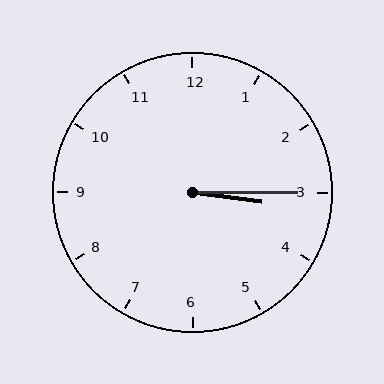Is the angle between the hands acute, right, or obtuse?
It is acute.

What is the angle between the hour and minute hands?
Approximately 8 degrees.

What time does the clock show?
3:15.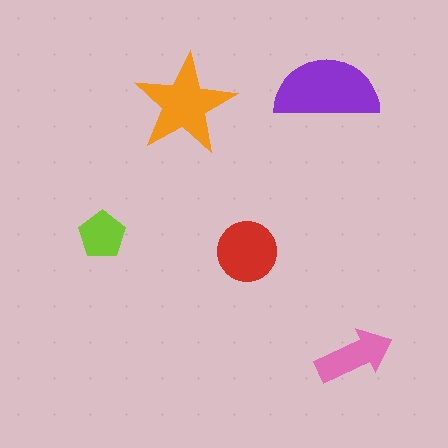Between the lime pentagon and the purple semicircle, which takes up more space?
The purple semicircle.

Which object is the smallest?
The lime pentagon.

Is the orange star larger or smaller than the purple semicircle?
Smaller.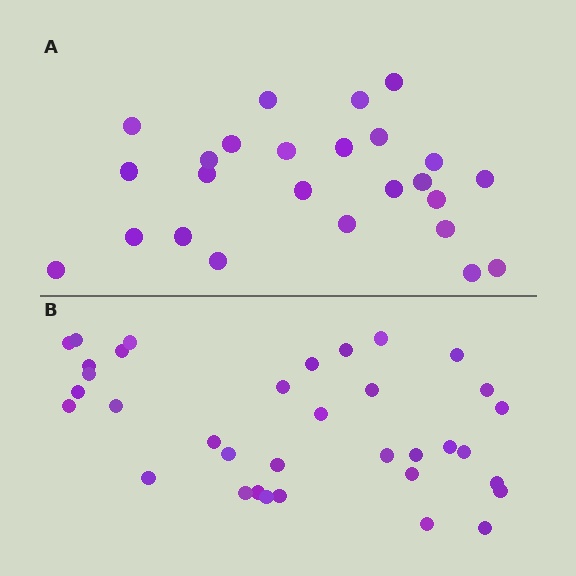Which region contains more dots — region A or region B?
Region B (the bottom region) has more dots.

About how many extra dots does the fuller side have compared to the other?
Region B has roughly 10 or so more dots than region A.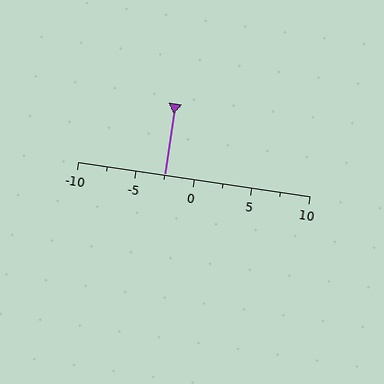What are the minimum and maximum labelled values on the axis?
The axis runs from -10 to 10.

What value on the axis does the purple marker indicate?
The marker indicates approximately -2.5.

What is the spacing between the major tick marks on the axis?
The major ticks are spaced 5 apart.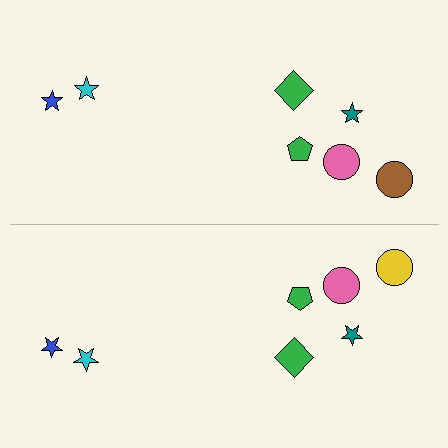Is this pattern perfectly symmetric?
No, the pattern is not perfectly symmetric. The yellow circle on the bottom side breaks the symmetry — its mirror counterpart is brown.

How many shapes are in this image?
There are 14 shapes in this image.